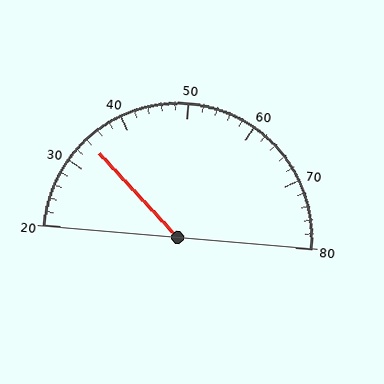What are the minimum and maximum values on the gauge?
The gauge ranges from 20 to 80.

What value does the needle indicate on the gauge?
The needle indicates approximately 34.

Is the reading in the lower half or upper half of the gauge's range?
The reading is in the lower half of the range (20 to 80).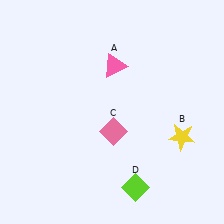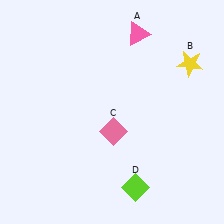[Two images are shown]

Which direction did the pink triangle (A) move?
The pink triangle (A) moved up.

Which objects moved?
The objects that moved are: the pink triangle (A), the yellow star (B).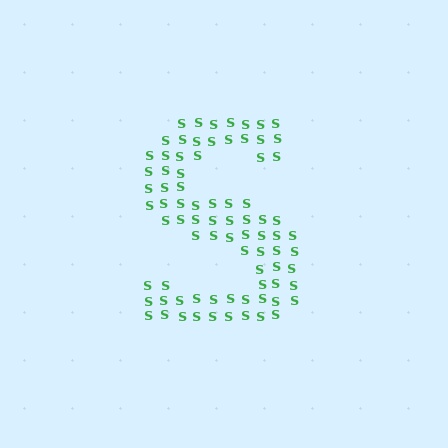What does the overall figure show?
The overall figure shows the letter S.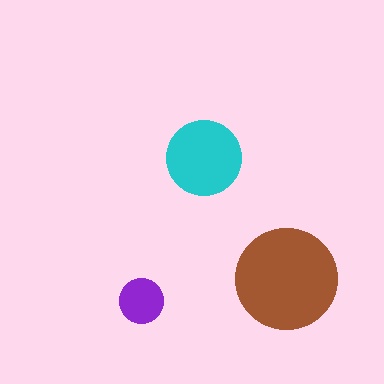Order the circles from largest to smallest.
the brown one, the cyan one, the purple one.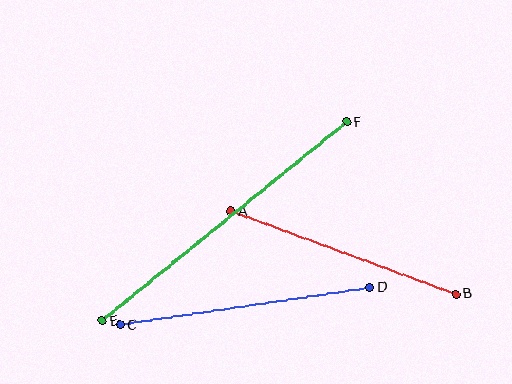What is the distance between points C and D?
The distance is approximately 253 pixels.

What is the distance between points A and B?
The distance is approximately 239 pixels.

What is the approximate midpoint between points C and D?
The midpoint is at approximately (245, 306) pixels.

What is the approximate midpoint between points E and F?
The midpoint is at approximately (225, 222) pixels.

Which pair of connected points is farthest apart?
Points E and F are farthest apart.